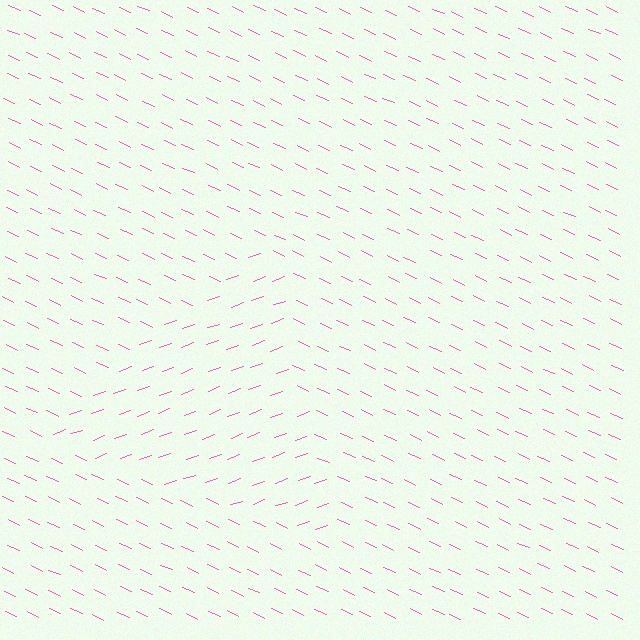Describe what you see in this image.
The image is filled with small pink line segments. A triangle region in the image has lines oriented differently from the surrounding lines, creating a visible texture boundary.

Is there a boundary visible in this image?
Yes, there is a texture boundary formed by a change in line orientation.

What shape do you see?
I see a triangle.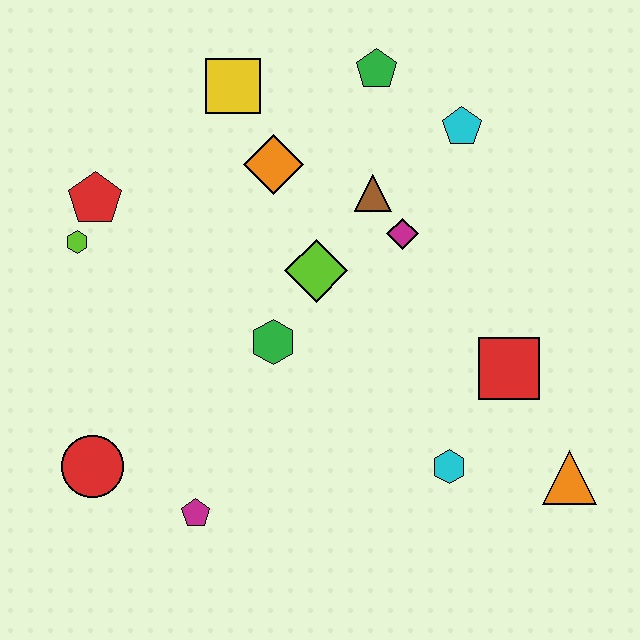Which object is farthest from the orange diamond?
The orange triangle is farthest from the orange diamond.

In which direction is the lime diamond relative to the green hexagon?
The lime diamond is above the green hexagon.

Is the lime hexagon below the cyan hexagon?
No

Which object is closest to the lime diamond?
The green hexagon is closest to the lime diamond.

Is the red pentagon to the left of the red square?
Yes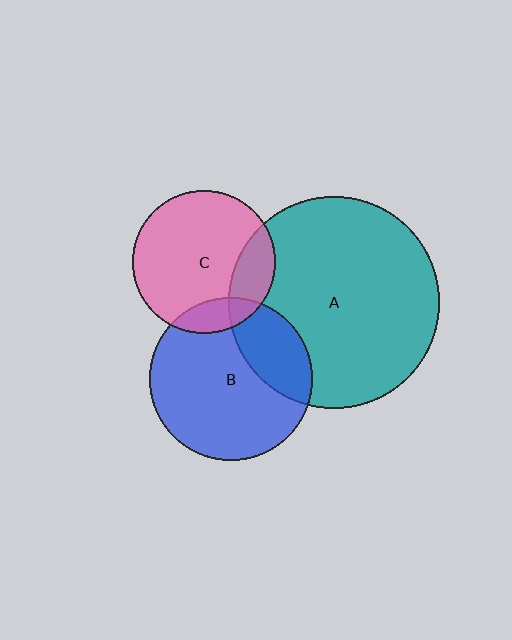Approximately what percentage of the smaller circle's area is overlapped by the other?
Approximately 15%.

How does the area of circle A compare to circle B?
Approximately 1.7 times.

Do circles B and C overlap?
Yes.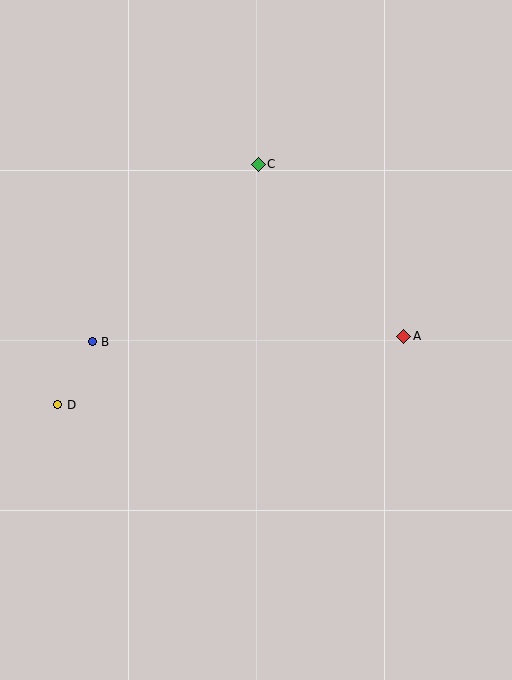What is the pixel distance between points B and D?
The distance between B and D is 72 pixels.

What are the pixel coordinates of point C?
Point C is at (258, 164).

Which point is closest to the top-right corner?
Point C is closest to the top-right corner.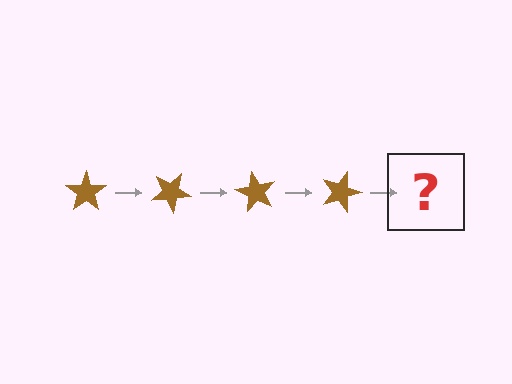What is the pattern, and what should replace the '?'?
The pattern is that the star rotates 30 degrees each step. The '?' should be a brown star rotated 120 degrees.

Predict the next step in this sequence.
The next step is a brown star rotated 120 degrees.